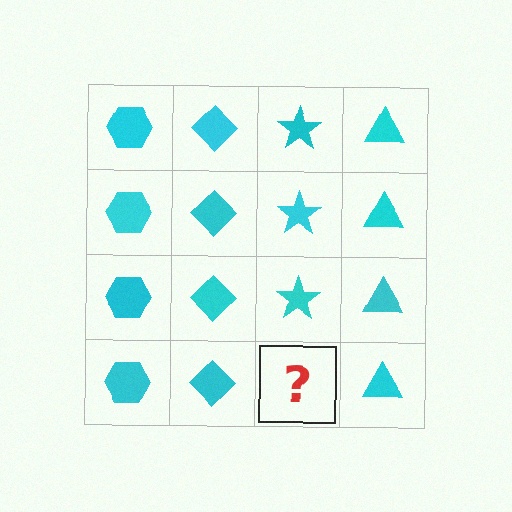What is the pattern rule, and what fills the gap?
The rule is that each column has a consistent shape. The gap should be filled with a cyan star.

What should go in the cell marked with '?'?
The missing cell should contain a cyan star.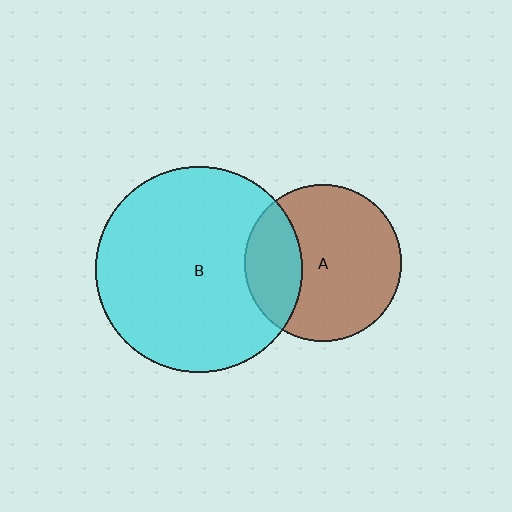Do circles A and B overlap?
Yes.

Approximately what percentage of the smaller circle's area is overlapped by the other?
Approximately 25%.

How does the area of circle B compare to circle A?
Approximately 1.7 times.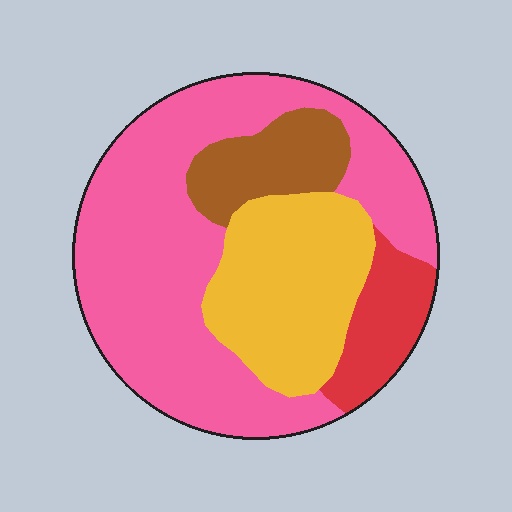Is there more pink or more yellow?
Pink.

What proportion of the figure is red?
Red takes up less than a sixth of the figure.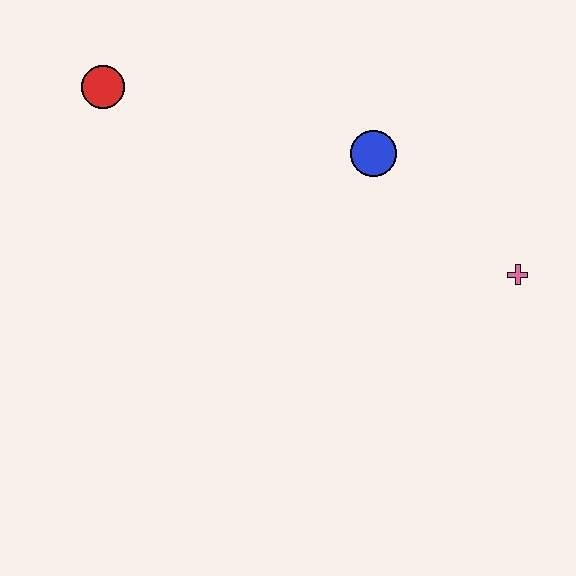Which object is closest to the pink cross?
The blue circle is closest to the pink cross.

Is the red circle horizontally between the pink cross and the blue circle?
No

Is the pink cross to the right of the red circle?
Yes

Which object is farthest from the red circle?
The pink cross is farthest from the red circle.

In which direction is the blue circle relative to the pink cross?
The blue circle is to the left of the pink cross.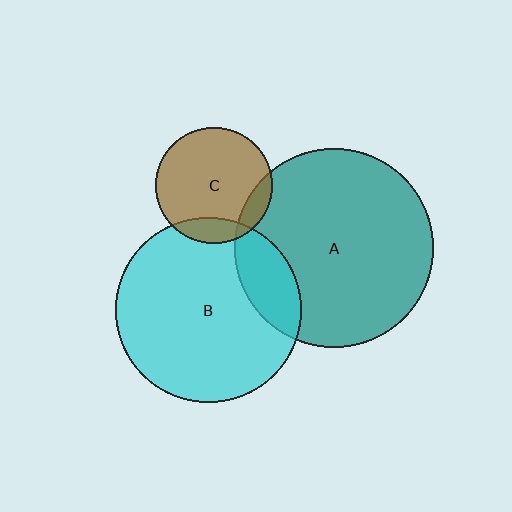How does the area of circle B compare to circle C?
Approximately 2.5 times.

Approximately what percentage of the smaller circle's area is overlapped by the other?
Approximately 10%.